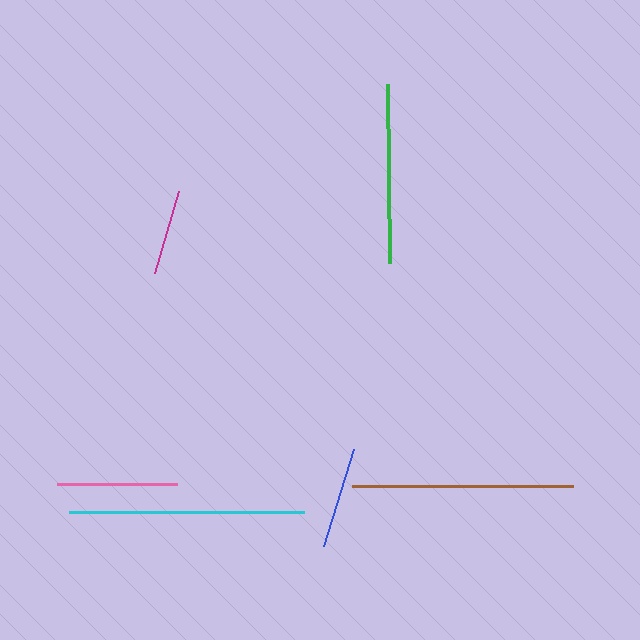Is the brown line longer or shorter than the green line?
The brown line is longer than the green line.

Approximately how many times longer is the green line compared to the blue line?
The green line is approximately 1.8 times the length of the blue line.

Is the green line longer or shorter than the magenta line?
The green line is longer than the magenta line.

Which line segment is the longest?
The cyan line is the longest at approximately 235 pixels.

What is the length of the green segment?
The green segment is approximately 178 pixels long.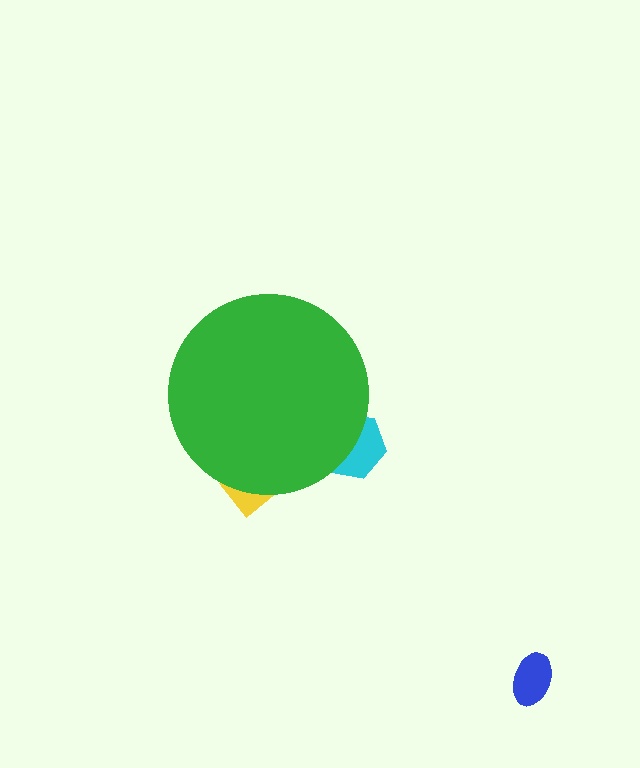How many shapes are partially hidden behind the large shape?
2 shapes are partially hidden.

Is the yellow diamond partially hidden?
Yes, the yellow diamond is partially hidden behind the green circle.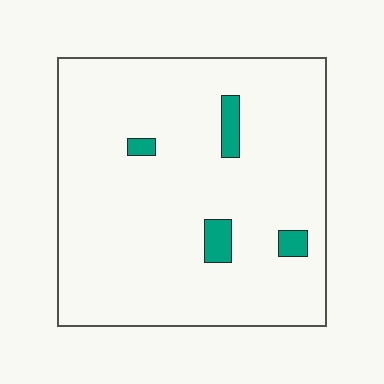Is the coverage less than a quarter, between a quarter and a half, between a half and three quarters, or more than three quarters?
Less than a quarter.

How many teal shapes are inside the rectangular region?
4.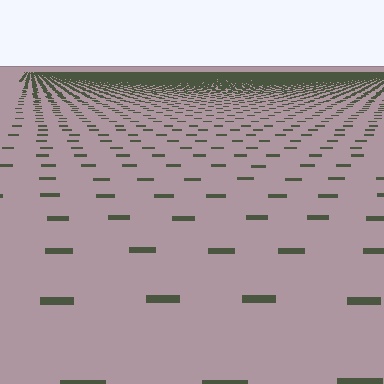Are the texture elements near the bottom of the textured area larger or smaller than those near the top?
Larger. Near the bottom, elements are closer to the viewer and appear at a bigger on-screen size.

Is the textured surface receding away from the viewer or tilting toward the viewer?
The surface is receding away from the viewer. Texture elements get smaller and denser toward the top.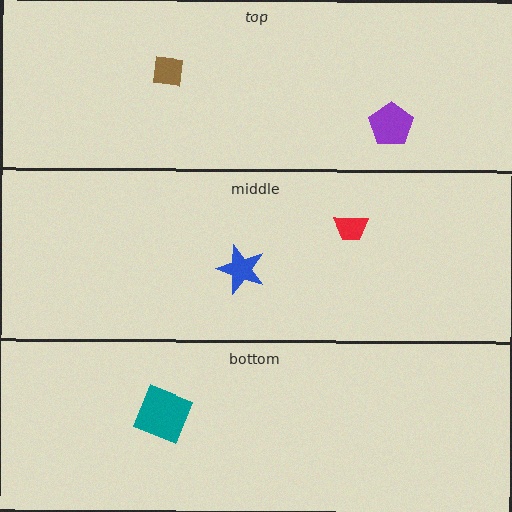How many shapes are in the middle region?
2.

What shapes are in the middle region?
The blue star, the red trapezoid.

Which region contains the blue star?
The middle region.